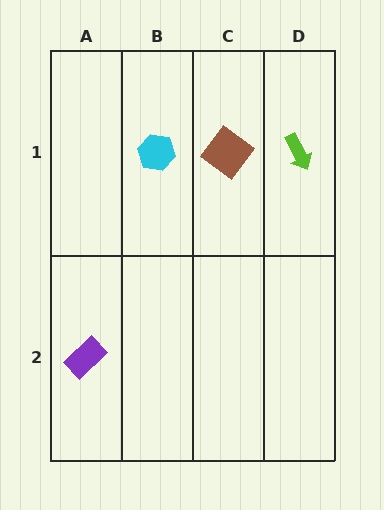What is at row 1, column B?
A cyan hexagon.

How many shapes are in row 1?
3 shapes.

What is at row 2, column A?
A purple rectangle.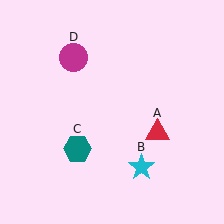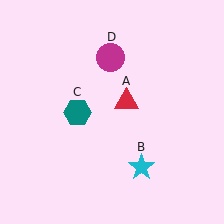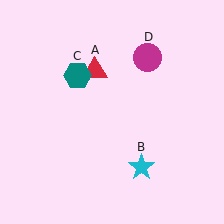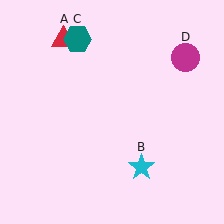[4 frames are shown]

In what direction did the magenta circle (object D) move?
The magenta circle (object D) moved right.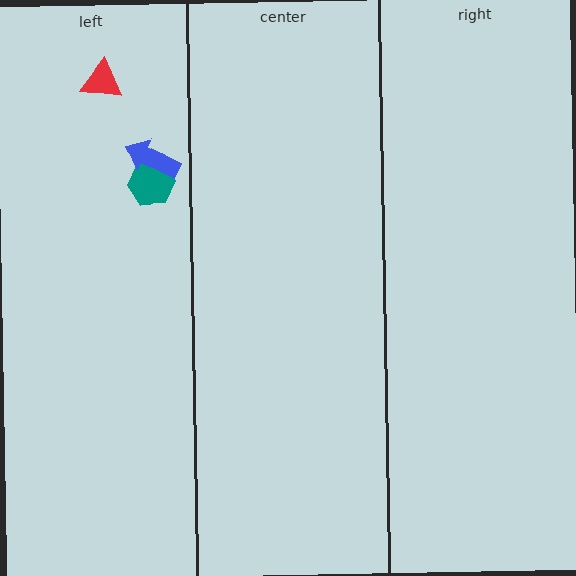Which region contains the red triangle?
The left region.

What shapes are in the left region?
The teal hexagon, the blue arrow, the red triangle.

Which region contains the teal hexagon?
The left region.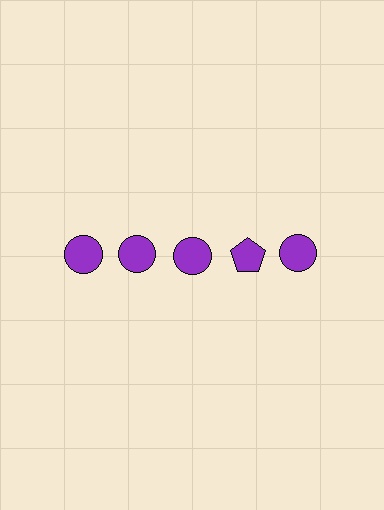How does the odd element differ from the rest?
It has a different shape: pentagon instead of circle.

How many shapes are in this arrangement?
There are 5 shapes arranged in a grid pattern.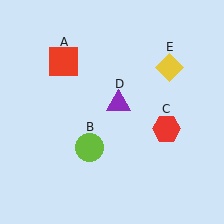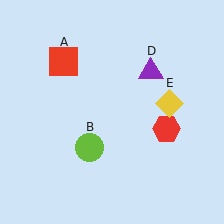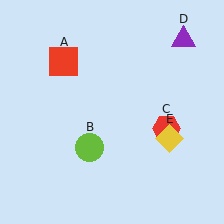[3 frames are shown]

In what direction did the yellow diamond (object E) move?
The yellow diamond (object E) moved down.